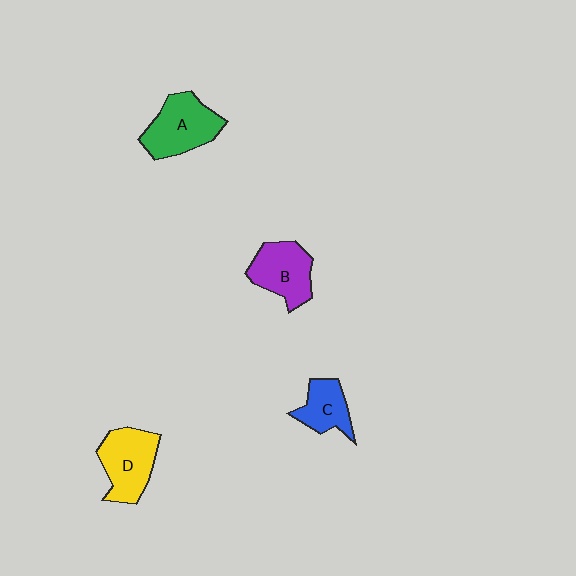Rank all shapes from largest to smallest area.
From largest to smallest: A (green), D (yellow), B (purple), C (blue).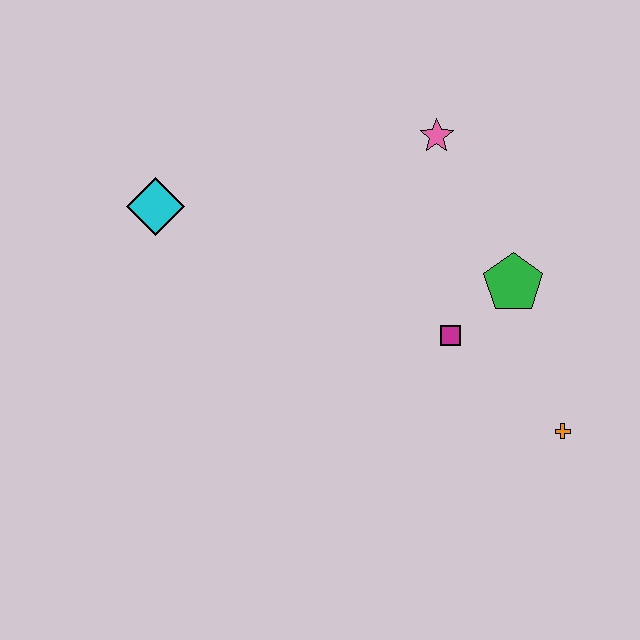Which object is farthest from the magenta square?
The cyan diamond is farthest from the magenta square.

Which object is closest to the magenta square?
The green pentagon is closest to the magenta square.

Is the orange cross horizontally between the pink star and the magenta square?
No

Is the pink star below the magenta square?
No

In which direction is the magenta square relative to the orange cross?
The magenta square is to the left of the orange cross.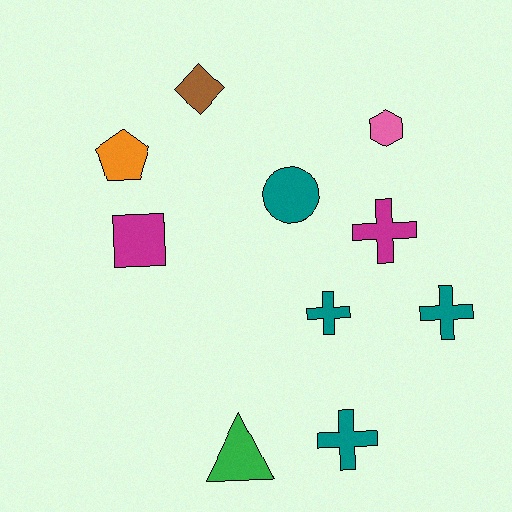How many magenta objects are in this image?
There are 2 magenta objects.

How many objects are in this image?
There are 10 objects.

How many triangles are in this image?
There is 1 triangle.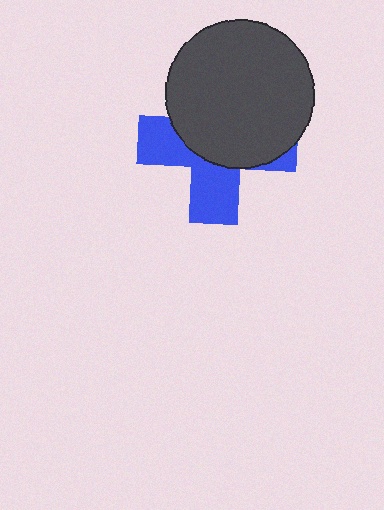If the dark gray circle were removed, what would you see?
You would see the complete blue cross.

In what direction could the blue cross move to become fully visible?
The blue cross could move down. That would shift it out from behind the dark gray circle entirely.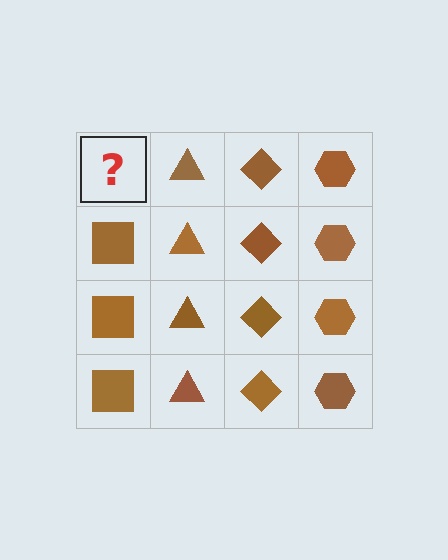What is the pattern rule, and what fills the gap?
The rule is that each column has a consistent shape. The gap should be filled with a brown square.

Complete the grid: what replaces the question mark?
The question mark should be replaced with a brown square.